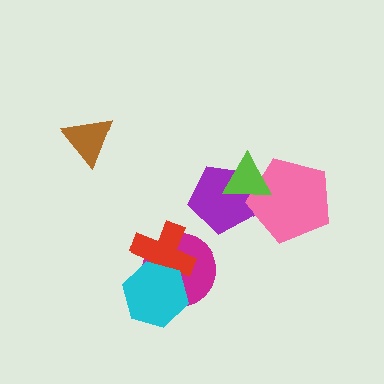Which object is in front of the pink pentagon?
The lime triangle is in front of the pink pentagon.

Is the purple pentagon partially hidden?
Yes, it is partially covered by another shape.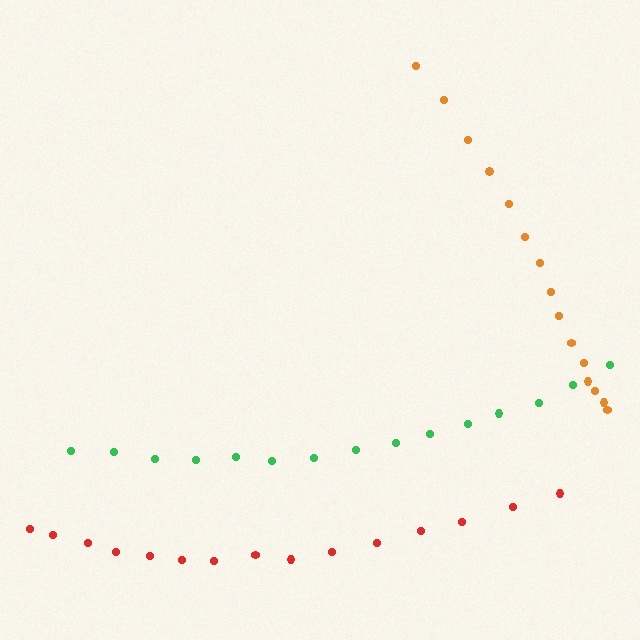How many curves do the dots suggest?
There are 3 distinct paths.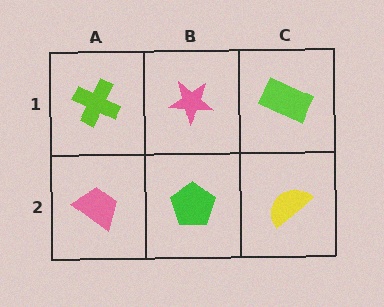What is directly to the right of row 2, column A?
A green pentagon.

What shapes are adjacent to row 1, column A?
A pink trapezoid (row 2, column A), a pink star (row 1, column B).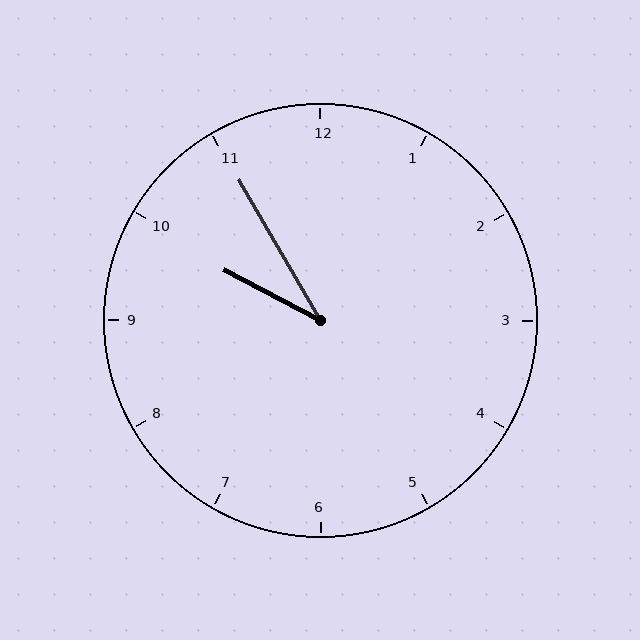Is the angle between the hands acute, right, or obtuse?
It is acute.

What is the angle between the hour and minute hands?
Approximately 32 degrees.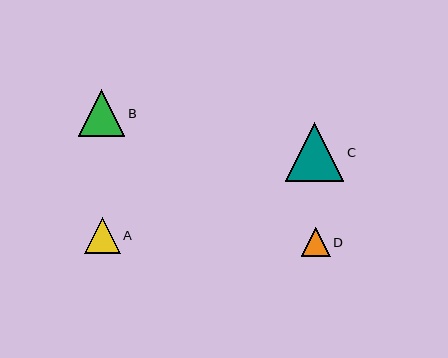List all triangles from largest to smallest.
From largest to smallest: C, B, A, D.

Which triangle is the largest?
Triangle C is the largest with a size of approximately 58 pixels.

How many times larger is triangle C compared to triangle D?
Triangle C is approximately 2.0 times the size of triangle D.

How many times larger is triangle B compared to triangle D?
Triangle B is approximately 1.6 times the size of triangle D.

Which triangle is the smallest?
Triangle D is the smallest with a size of approximately 29 pixels.